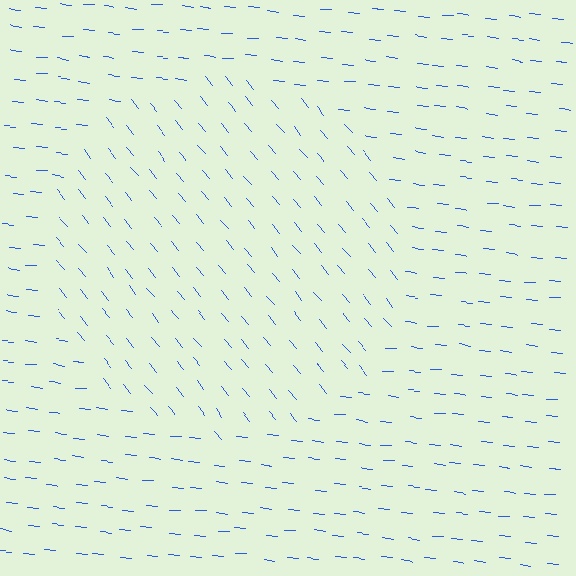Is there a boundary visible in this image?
Yes, there is a texture boundary formed by a change in line orientation.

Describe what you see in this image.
The image is filled with small blue line segments. A circle region in the image has lines oriented differently from the surrounding lines, creating a visible texture boundary.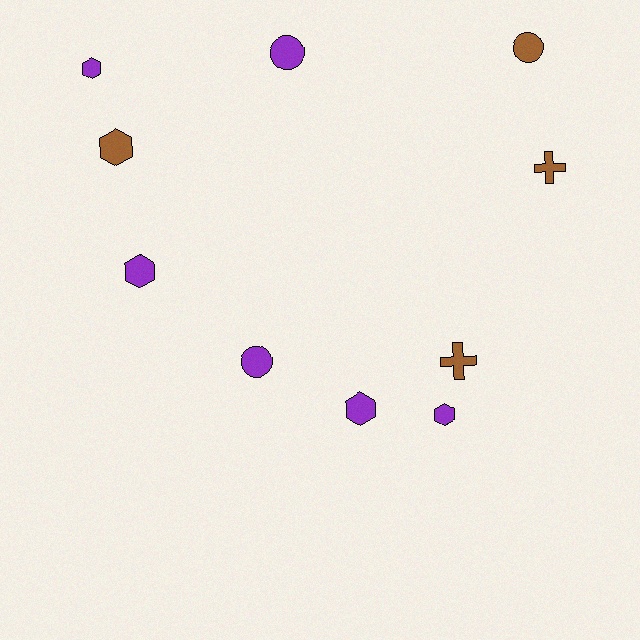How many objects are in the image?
There are 10 objects.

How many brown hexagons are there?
There is 1 brown hexagon.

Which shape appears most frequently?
Hexagon, with 5 objects.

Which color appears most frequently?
Purple, with 6 objects.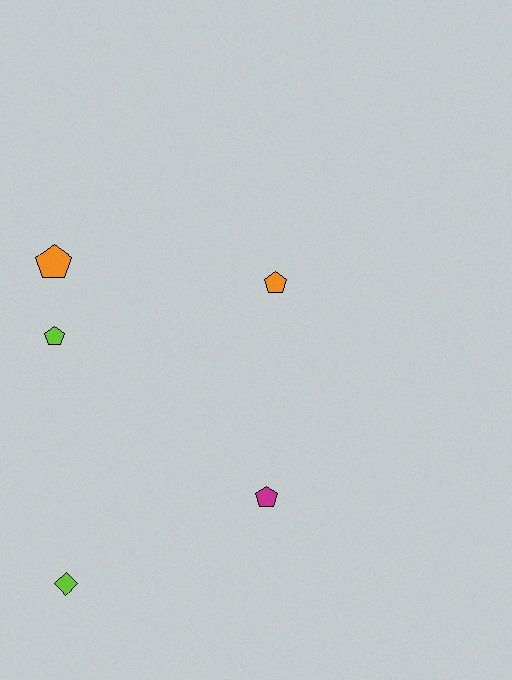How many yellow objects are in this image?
There are no yellow objects.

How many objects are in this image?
There are 5 objects.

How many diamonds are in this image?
There is 1 diamond.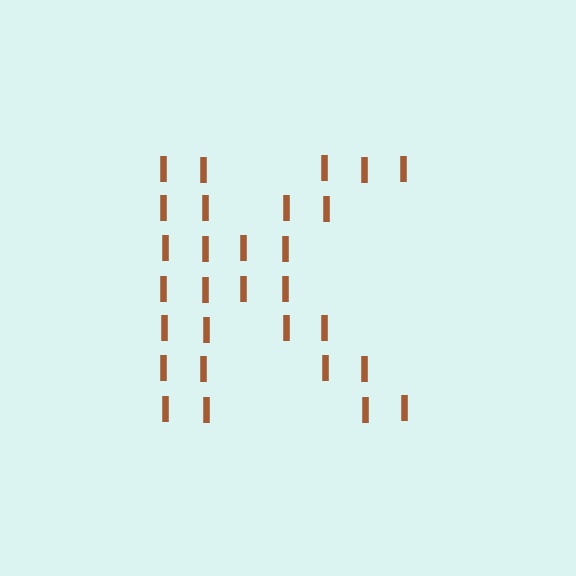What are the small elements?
The small elements are letter I's.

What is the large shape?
The large shape is the letter K.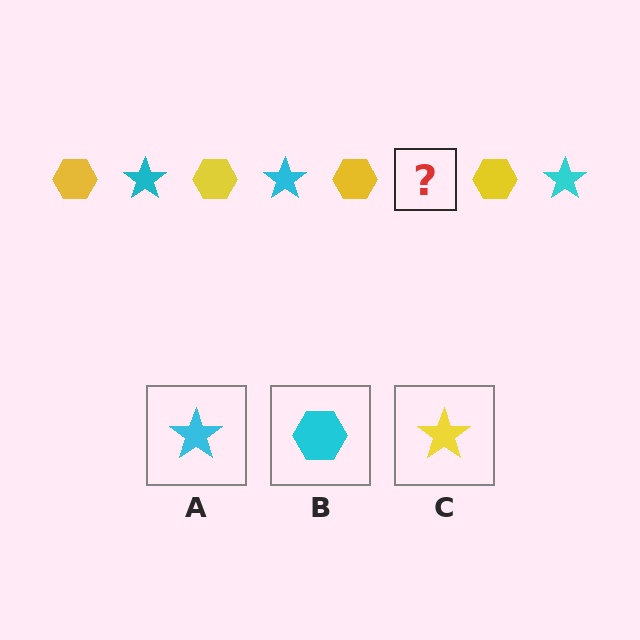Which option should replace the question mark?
Option A.